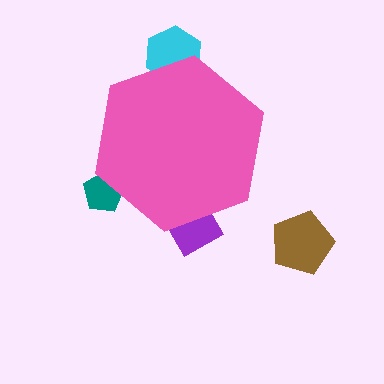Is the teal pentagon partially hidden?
Yes, the teal pentagon is partially hidden behind the pink hexagon.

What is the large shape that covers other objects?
A pink hexagon.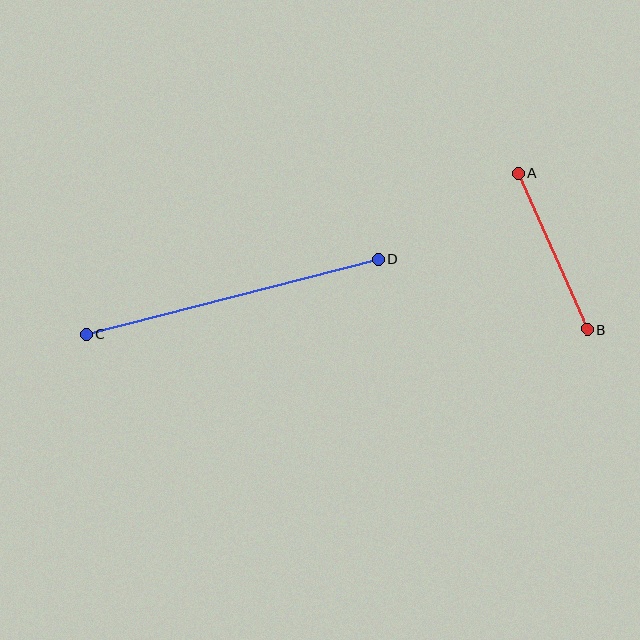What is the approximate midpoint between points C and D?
The midpoint is at approximately (232, 297) pixels.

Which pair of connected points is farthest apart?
Points C and D are farthest apart.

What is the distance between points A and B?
The distance is approximately 170 pixels.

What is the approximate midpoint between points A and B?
The midpoint is at approximately (553, 252) pixels.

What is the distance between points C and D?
The distance is approximately 302 pixels.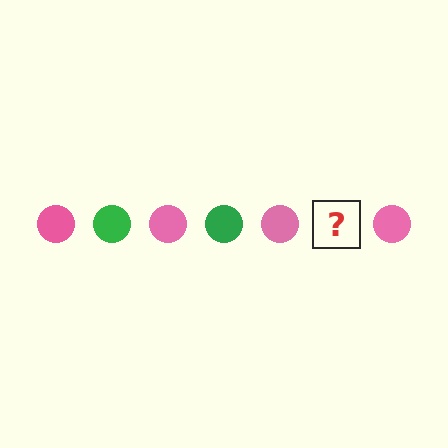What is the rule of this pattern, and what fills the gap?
The rule is that the pattern cycles through pink, green circles. The gap should be filled with a green circle.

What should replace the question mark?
The question mark should be replaced with a green circle.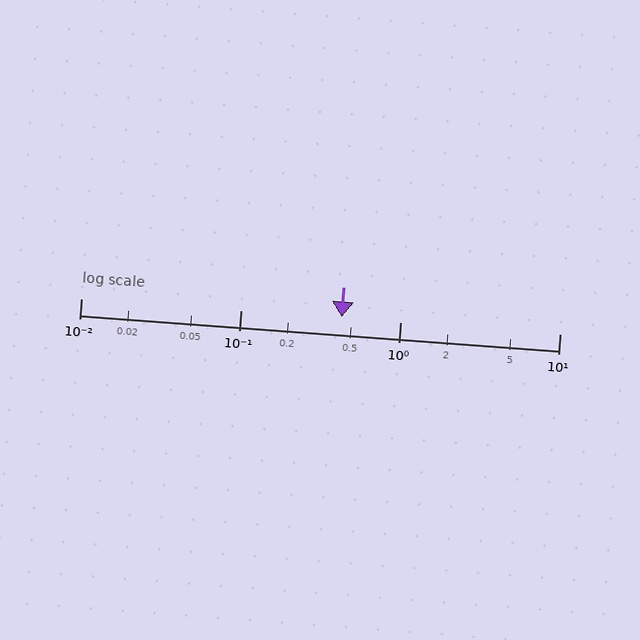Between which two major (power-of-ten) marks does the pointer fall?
The pointer is between 0.1 and 1.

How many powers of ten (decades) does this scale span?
The scale spans 3 decades, from 0.01 to 10.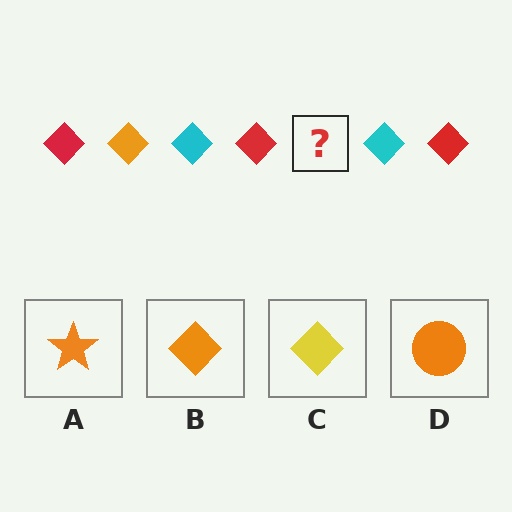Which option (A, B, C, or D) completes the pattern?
B.